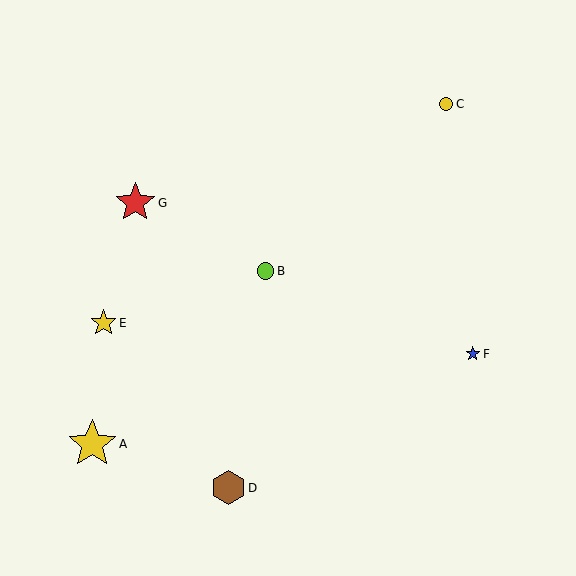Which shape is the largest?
The yellow star (labeled A) is the largest.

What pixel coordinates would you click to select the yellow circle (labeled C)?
Click at (446, 104) to select the yellow circle C.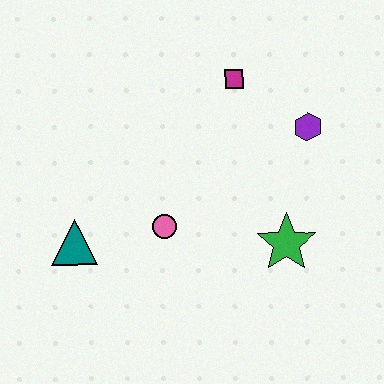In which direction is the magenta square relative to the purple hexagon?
The magenta square is to the left of the purple hexagon.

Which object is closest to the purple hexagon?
The magenta square is closest to the purple hexagon.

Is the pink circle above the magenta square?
No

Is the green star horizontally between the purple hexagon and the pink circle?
Yes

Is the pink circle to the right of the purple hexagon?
No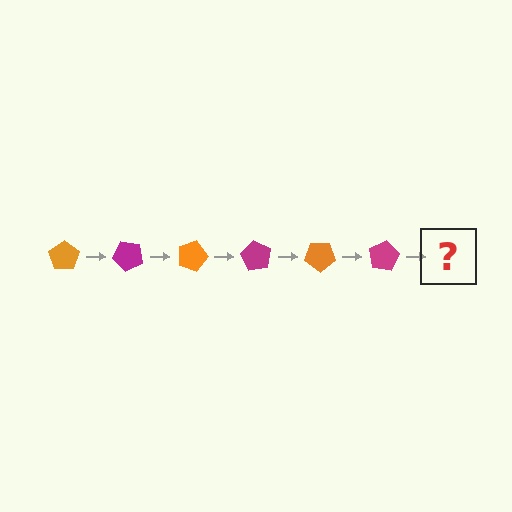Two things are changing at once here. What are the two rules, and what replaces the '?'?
The two rules are that it rotates 45 degrees each step and the color cycles through orange and magenta. The '?' should be an orange pentagon, rotated 270 degrees from the start.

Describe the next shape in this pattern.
It should be an orange pentagon, rotated 270 degrees from the start.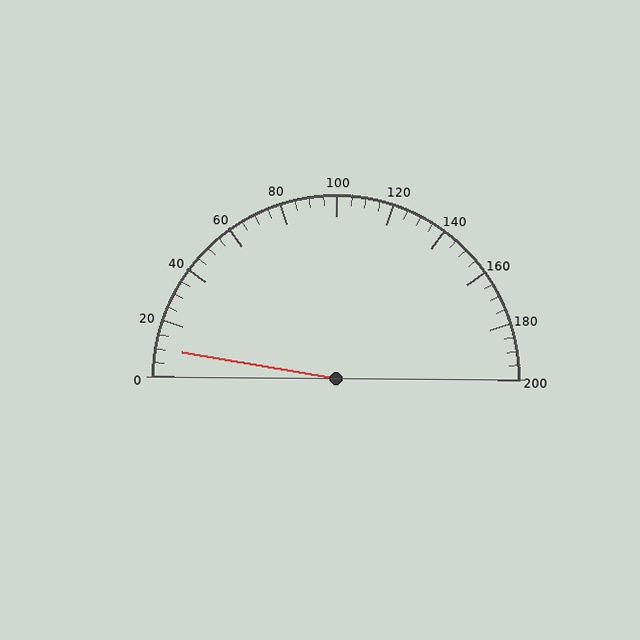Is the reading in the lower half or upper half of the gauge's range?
The reading is in the lower half of the range (0 to 200).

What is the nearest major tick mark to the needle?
The nearest major tick mark is 0.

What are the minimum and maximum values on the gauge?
The gauge ranges from 0 to 200.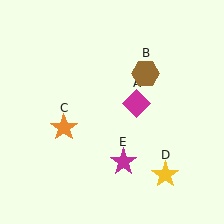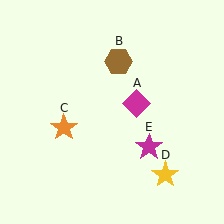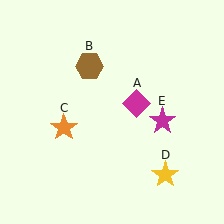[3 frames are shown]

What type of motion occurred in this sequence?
The brown hexagon (object B), magenta star (object E) rotated counterclockwise around the center of the scene.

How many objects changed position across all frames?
2 objects changed position: brown hexagon (object B), magenta star (object E).